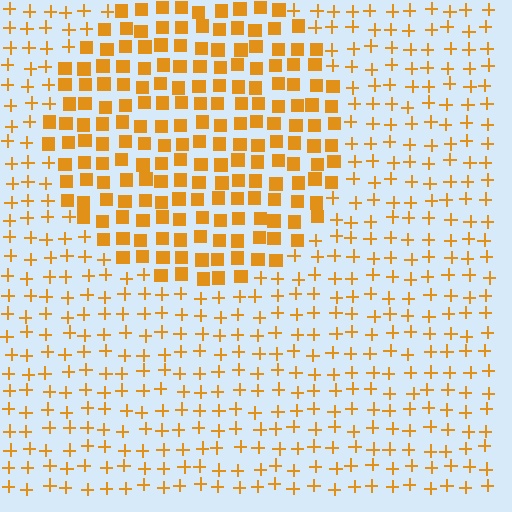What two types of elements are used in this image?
The image uses squares inside the circle region and plus signs outside it.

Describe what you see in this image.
The image is filled with small orange elements arranged in a uniform grid. A circle-shaped region contains squares, while the surrounding area contains plus signs. The boundary is defined purely by the change in element shape.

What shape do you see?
I see a circle.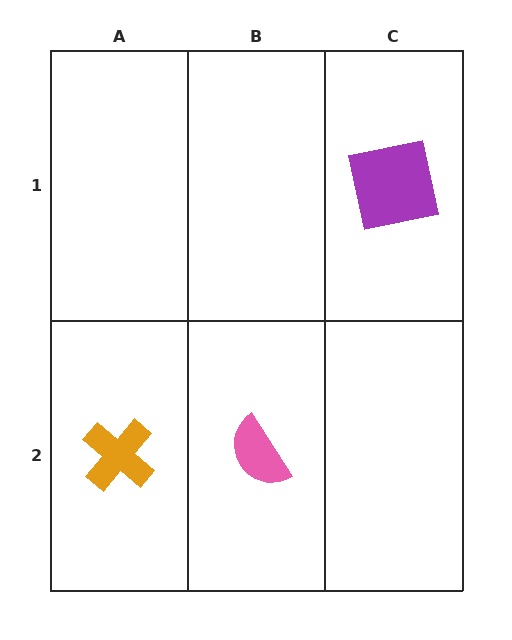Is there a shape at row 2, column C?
No, that cell is empty.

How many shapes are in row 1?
1 shape.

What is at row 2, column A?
An orange cross.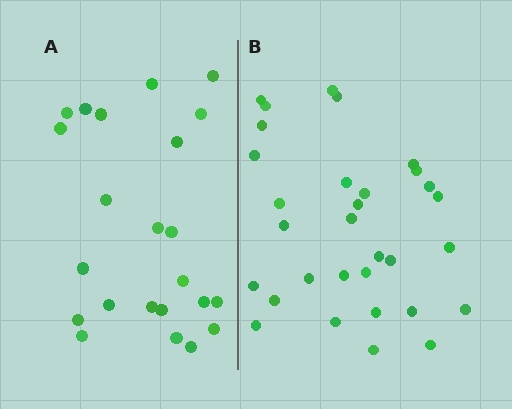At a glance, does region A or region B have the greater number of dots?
Region B (the right region) has more dots.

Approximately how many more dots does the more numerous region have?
Region B has roughly 8 or so more dots than region A.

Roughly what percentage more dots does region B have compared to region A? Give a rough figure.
About 35% more.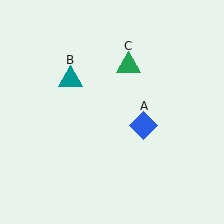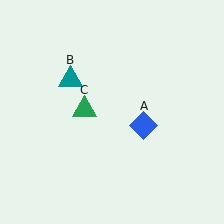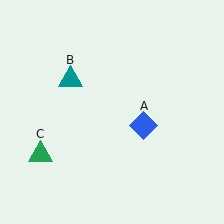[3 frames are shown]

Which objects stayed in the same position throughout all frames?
Blue diamond (object A) and teal triangle (object B) remained stationary.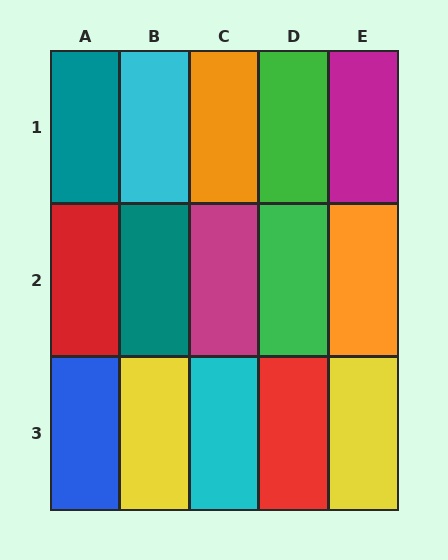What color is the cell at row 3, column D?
Red.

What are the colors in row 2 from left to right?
Red, teal, magenta, green, orange.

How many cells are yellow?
2 cells are yellow.